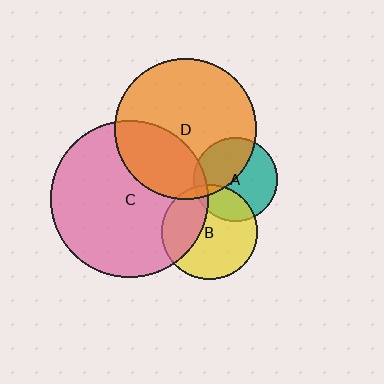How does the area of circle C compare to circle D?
Approximately 1.2 times.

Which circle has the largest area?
Circle C (pink).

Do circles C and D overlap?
Yes.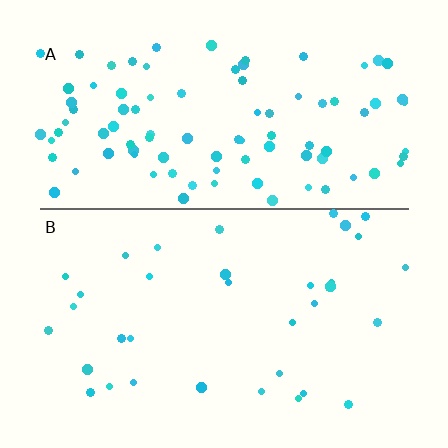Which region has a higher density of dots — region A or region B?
A (the top).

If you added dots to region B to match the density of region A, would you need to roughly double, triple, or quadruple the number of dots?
Approximately triple.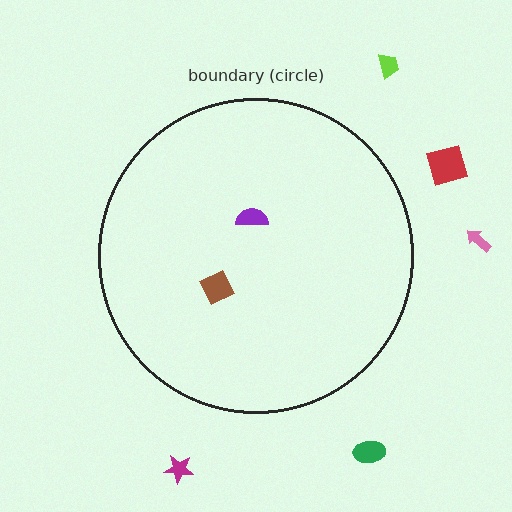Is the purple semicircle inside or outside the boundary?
Inside.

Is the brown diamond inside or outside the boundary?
Inside.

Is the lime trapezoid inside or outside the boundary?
Outside.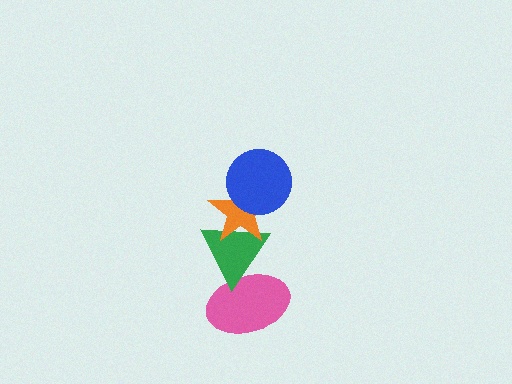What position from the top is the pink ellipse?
The pink ellipse is 4th from the top.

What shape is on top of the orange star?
The blue circle is on top of the orange star.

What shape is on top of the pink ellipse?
The green triangle is on top of the pink ellipse.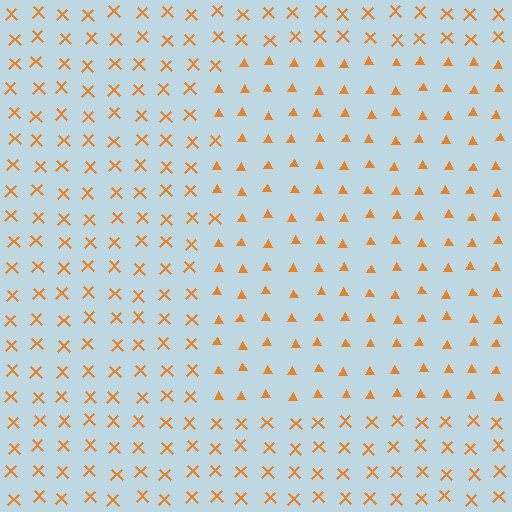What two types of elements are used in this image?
The image uses triangles inside the rectangle region and X marks outside it.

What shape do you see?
I see a rectangle.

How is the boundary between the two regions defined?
The boundary is defined by a change in element shape: triangles inside vs. X marks outside. All elements share the same color and spacing.